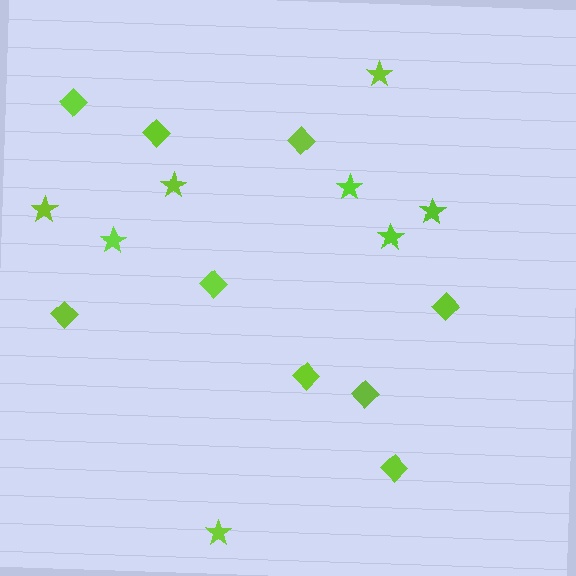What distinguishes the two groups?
There are 2 groups: one group of stars (8) and one group of diamonds (9).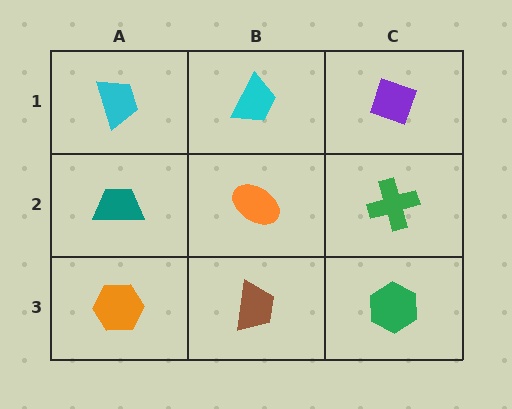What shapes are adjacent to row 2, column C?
A purple diamond (row 1, column C), a green hexagon (row 3, column C), an orange ellipse (row 2, column B).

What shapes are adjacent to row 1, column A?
A teal trapezoid (row 2, column A), a cyan trapezoid (row 1, column B).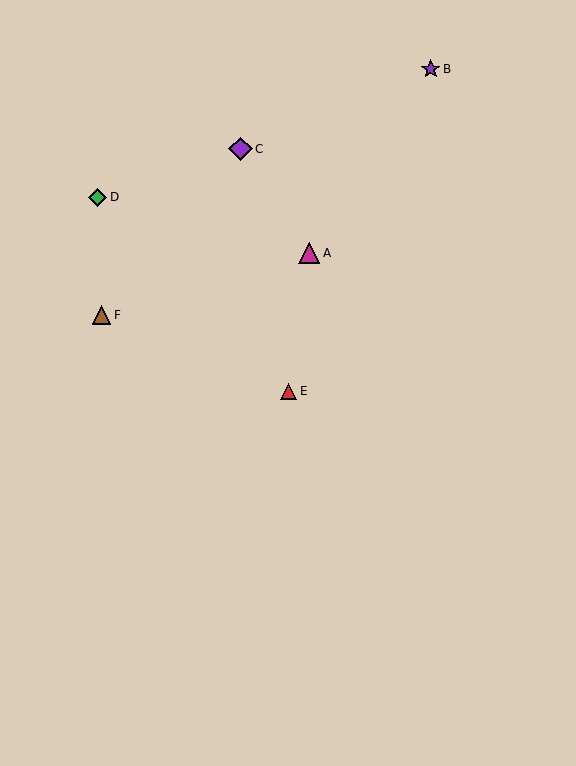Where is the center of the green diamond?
The center of the green diamond is at (98, 197).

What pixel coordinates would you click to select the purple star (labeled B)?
Click at (431, 69) to select the purple star B.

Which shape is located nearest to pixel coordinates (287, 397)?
The red triangle (labeled E) at (289, 391) is nearest to that location.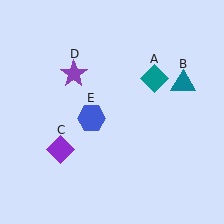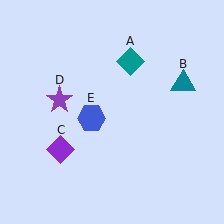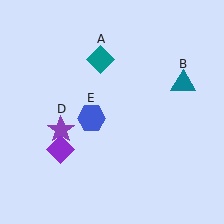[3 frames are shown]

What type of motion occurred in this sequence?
The teal diamond (object A), purple star (object D) rotated counterclockwise around the center of the scene.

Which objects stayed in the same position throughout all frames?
Teal triangle (object B) and purple diamond (object C) and blue hexagon (object E) remained stationary.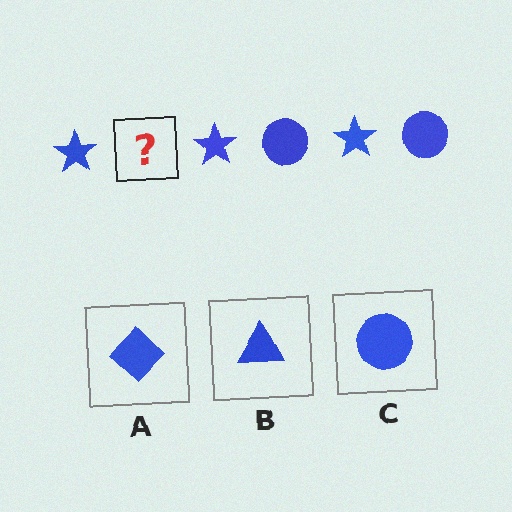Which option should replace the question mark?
Option C.